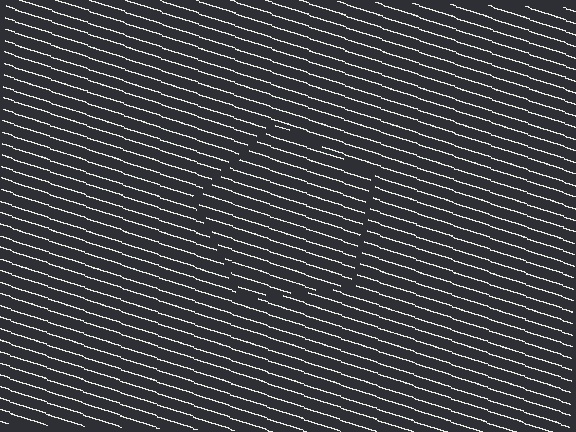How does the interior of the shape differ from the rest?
The interior of the shape contains the same grating, shifted by half a period — the contour is defined by the phase discontinuity where line-ends from the inner and outer gratings abut.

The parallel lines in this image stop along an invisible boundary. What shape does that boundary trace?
An illusory pentagon. The interior of the shape contains the same grating, shifted by half a period — the contour is defined by the phase discontinuity where line-ends from the inner and outer gratings abut.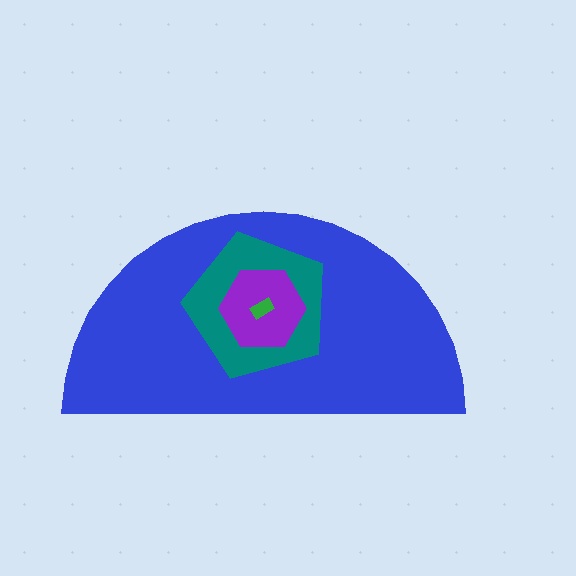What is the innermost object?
The green rectangle.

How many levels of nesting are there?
4.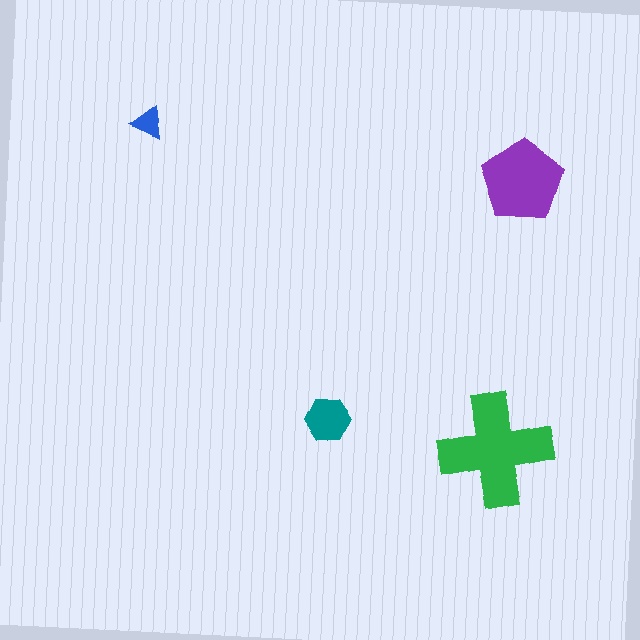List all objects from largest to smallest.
The green cross, the purple pentagon, the teal hexagon, the blue triangle.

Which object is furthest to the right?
The purple pentagon is rightmost.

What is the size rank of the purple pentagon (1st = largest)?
2nd.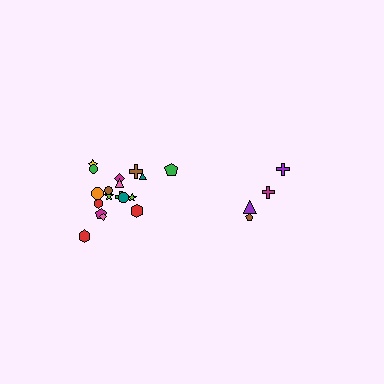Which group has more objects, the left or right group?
The left group.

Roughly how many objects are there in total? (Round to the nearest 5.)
Roughly 20 objects in total.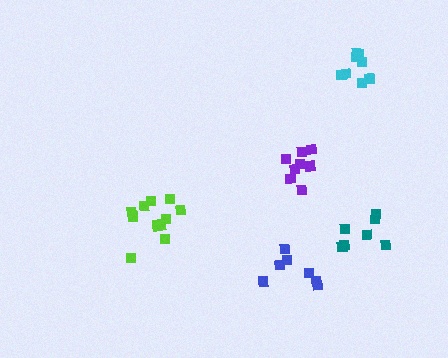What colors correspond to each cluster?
The clusters are colored: teal, purple, lime, cyan, blue.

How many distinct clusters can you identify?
There are 5 distinct clusters.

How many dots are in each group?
Group 1: 7 dots, Group 2: 8 dots, Group 3: 12 dots, Group 4: 9 dots, Group 5: 7 dots (43 total).